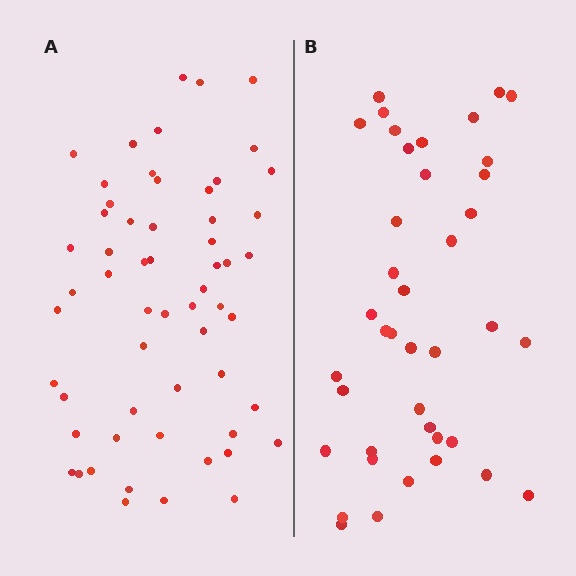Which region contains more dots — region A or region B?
Region A (the left region) has more dots.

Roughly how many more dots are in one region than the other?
Region A has approximately 20 more dots than region B.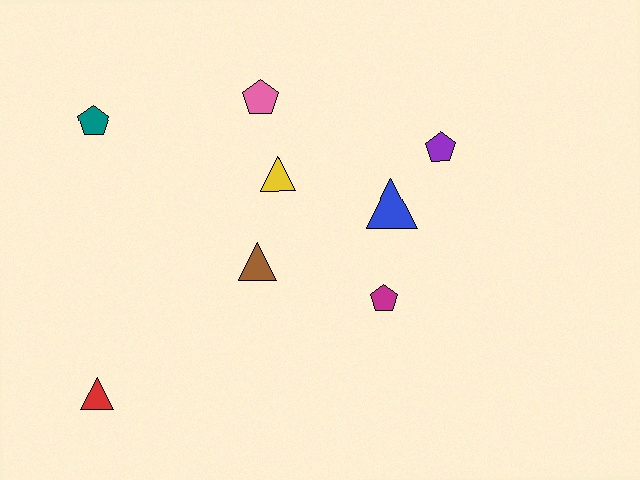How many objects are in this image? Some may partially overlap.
There are 8 objects.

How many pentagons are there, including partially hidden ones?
There are 4 pentagons.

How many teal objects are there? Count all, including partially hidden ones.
There is 1 teal object.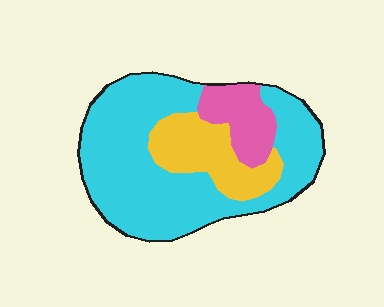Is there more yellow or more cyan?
Cyan.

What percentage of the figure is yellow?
Yellow covers 20% of the figure.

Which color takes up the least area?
Pink, at roughly 15%.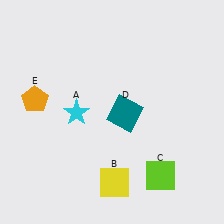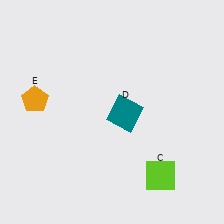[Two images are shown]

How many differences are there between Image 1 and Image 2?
There are 2 differences between the two images.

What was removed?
The cyan star (A), the yellow square (B) were removed in Image 2.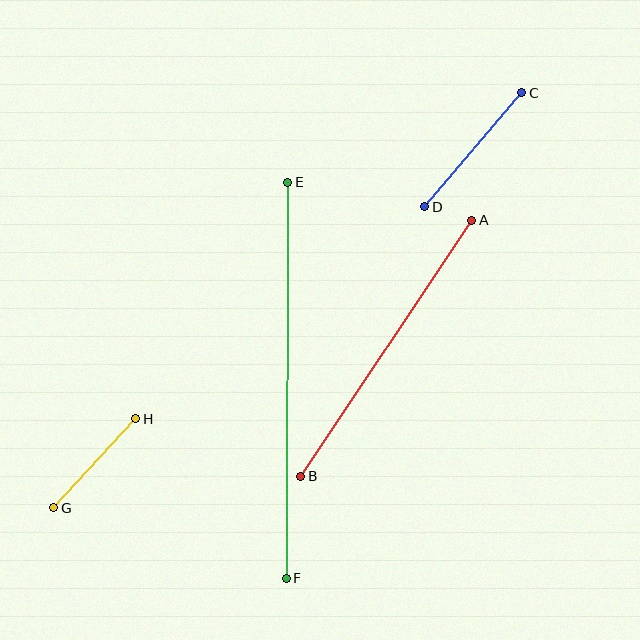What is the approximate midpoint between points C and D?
The midpoint is at approximately (473, 150) pixels.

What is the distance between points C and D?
The distance is approximately 150 pixels.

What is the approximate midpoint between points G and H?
The midpoint is at approximately (95, 463) pixels.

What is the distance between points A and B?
The distance is approximately 308 pixels.